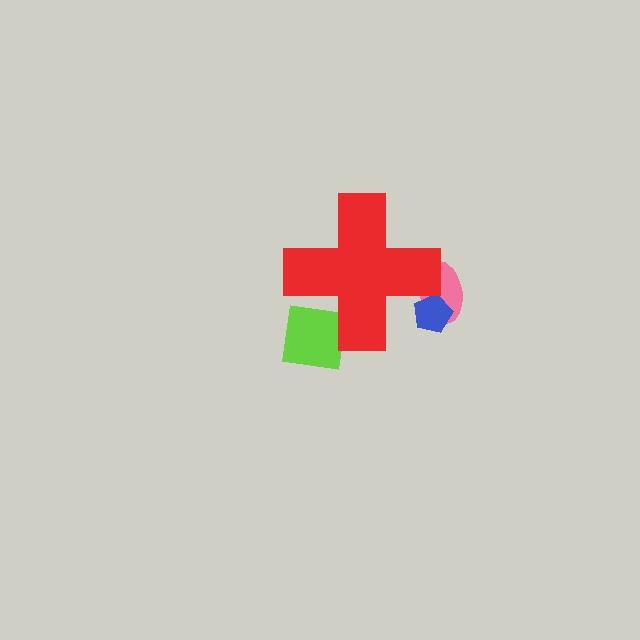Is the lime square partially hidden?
Yes, the lime square is partially hidden behind the red cross.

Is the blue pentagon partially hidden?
Yes, the blue pentagon is partially hidden behind the red cross.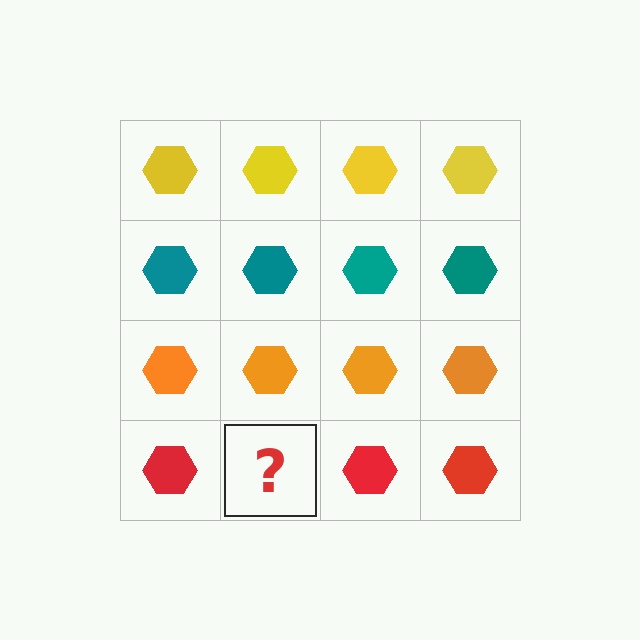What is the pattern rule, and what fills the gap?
The rule is that each row has a consistent color. The gap should be filled with a red hexagon.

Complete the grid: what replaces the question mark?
The question mark should be replaced with a red hexagon.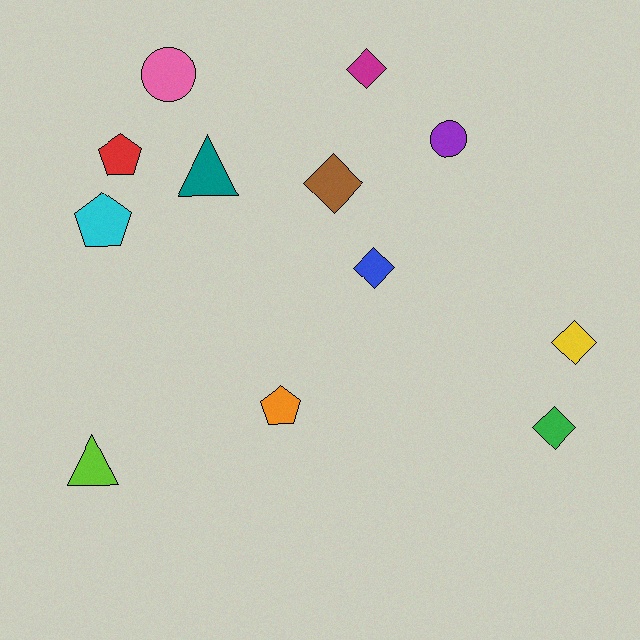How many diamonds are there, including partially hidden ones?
There are 5 diamonds.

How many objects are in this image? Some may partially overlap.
There are 12 objects.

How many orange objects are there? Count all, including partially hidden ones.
There is 1 orange object.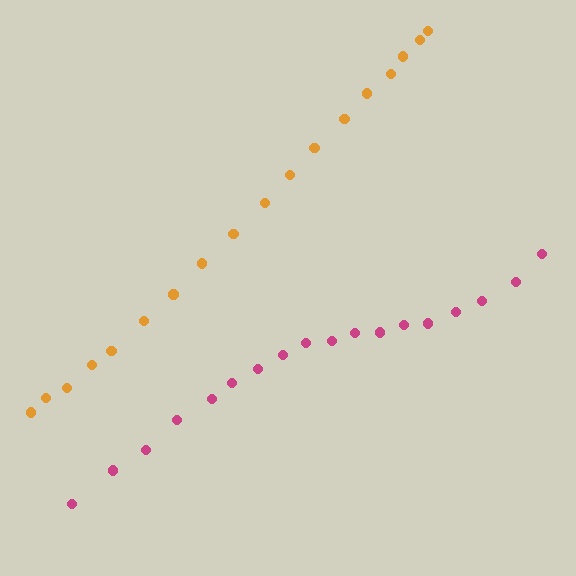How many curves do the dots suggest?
There are 2 distinct paths.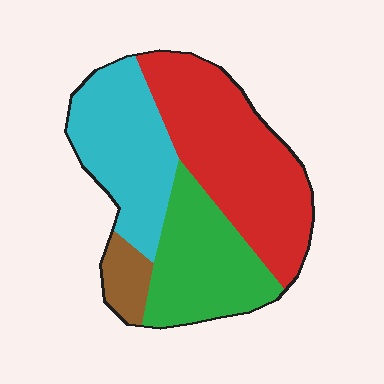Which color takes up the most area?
Red, at roughly 40%.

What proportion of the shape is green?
Green covers 26% of the shape.